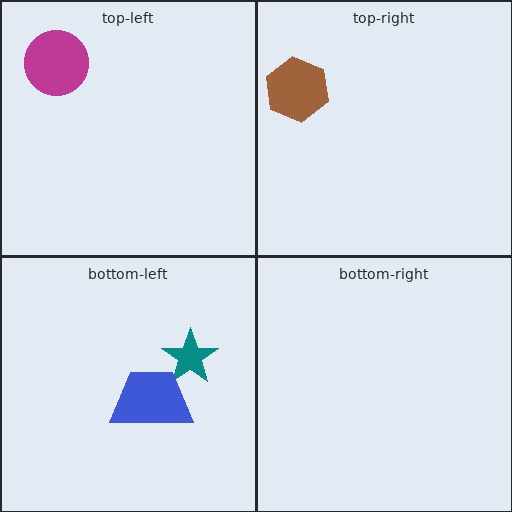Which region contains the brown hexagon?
The top-right region.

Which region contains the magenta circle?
The top-left region.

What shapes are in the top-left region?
The magenta circle.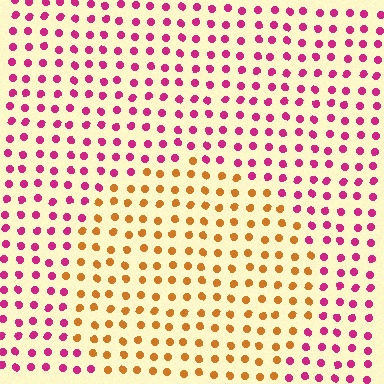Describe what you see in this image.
The image is filled with small magenta elements in a uniform arrangement. A circle-shaped region is visible where the elements are tinted to a slightly different hue, forming a subtle color boundary.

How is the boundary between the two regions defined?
The boundary is defined purely by a slight shift in hue (about 65 degrees). Spacing, size, and orientation are identical on both sides.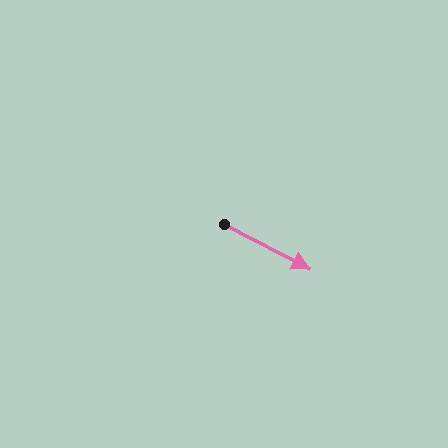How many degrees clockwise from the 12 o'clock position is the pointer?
Approximately 118 degrees.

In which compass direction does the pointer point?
Southeast.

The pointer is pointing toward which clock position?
Roughly 4 o'clock.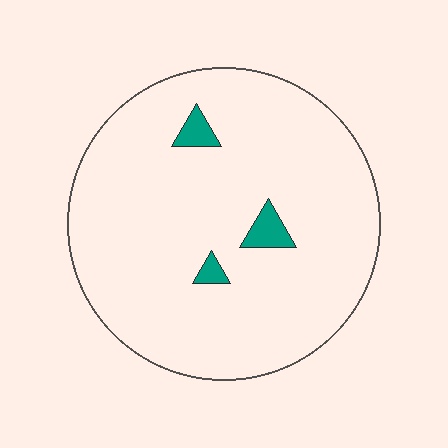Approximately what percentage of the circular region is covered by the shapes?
Approximately 5%.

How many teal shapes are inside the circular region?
3.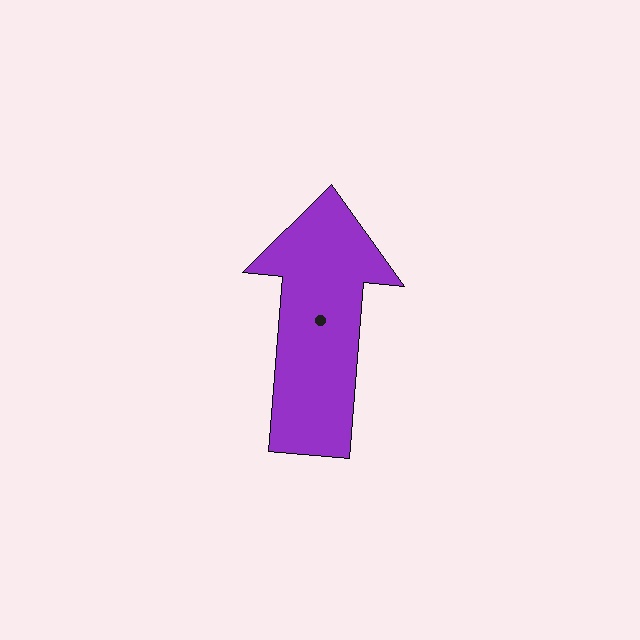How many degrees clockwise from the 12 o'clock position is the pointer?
Approximately 5 degrees.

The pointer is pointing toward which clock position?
Roughly 12 o'clock.